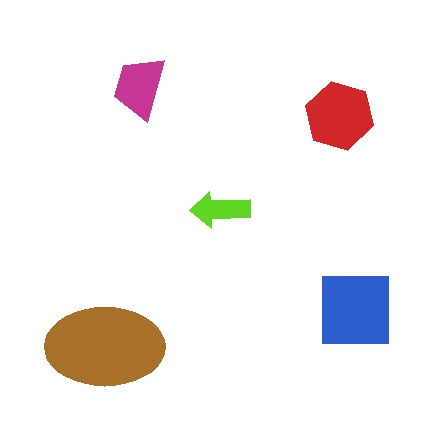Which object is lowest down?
The brown ellipse is bottommost.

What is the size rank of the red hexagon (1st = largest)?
3rd.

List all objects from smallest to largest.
The lime arrow, the magenta trapezoid, the red hexagon, the blue square, the brown ellipse.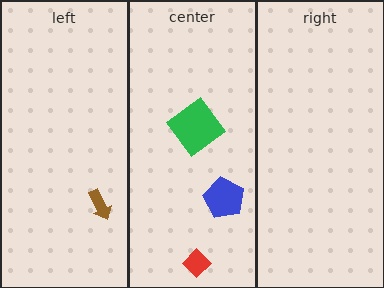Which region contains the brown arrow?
The left region.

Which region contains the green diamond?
The center region.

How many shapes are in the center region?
3.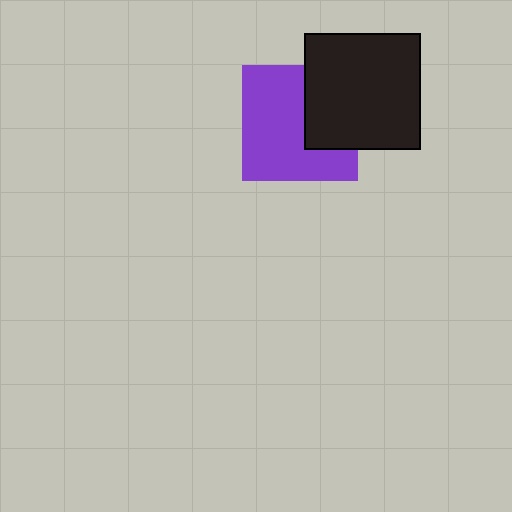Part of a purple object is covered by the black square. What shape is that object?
It is a square.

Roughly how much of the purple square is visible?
Most of it is visible (roughly 66%).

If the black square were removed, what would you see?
You would see the complete purple square.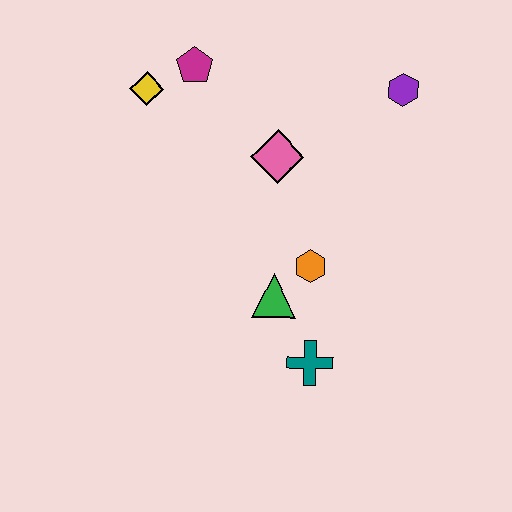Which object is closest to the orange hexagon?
The green triangle is closest to the orange hexagon.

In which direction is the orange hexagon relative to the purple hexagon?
The orange hexagon is below the purple hexagon.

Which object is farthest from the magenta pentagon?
The teal cross is farthest from the magenta pentagon.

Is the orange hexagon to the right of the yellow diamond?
Yes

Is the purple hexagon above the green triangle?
Yes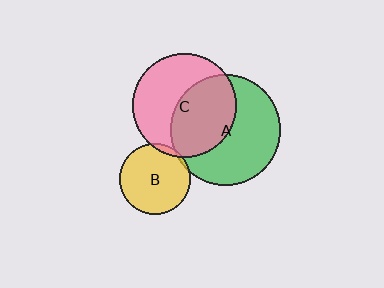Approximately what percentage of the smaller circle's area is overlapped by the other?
Approximately 50%.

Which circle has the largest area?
Circle A (green).